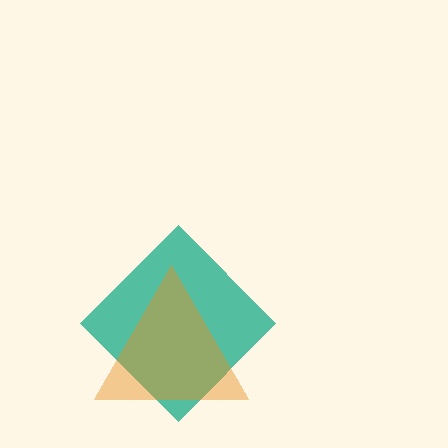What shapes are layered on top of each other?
The layered shapes are: a teal diamond, an orange triangle.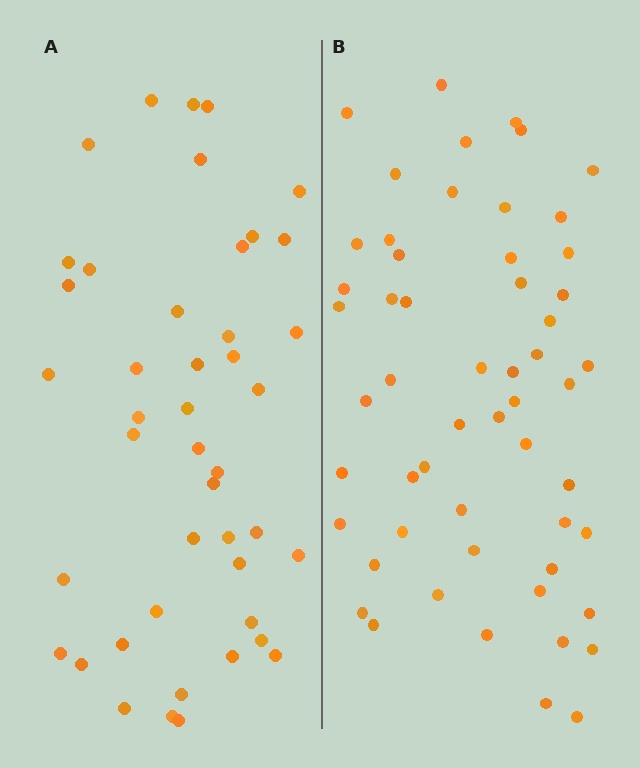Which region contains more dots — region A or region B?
Region B (the right region) has more dots.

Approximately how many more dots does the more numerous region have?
Region B has roughly 12 or so more dots than region A.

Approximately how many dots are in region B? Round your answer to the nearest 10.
About 60 dots. (The exact count is 55, which rounds to 60.)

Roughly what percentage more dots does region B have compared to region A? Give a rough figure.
About 25% more.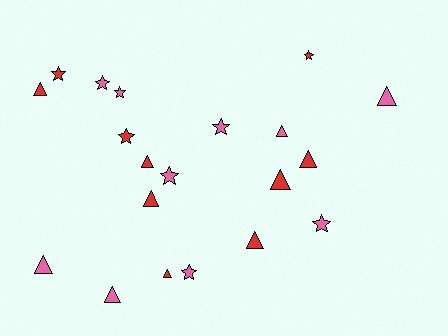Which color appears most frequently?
Pink, with 10 objects.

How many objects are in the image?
There are 20 objects.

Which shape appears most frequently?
Triangle, with 11 objects.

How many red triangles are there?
There are 7 red triangles.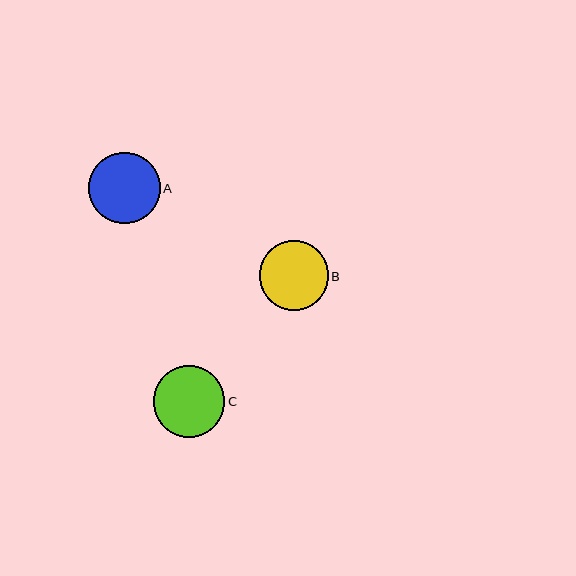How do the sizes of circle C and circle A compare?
Circle C and circle A are approximately the same size.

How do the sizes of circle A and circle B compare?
Circle A and circle B are approximately the same size.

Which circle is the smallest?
Circle B is the smallest with a size of approximately 69 pixels.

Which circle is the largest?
Circle C is the largest with a size of approximately 72 pixels.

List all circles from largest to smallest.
From largest to smallest: C, A, B.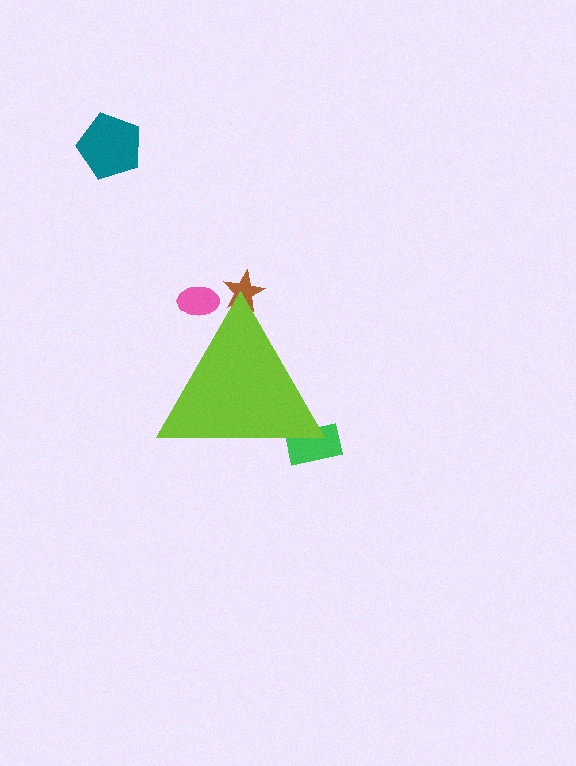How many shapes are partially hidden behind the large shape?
3 shapes are partially hidden.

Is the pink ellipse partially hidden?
Yes, the pink ellipse is partially hidden behind the lime triangle.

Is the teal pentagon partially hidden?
No, the teal pentagon is fully visible.